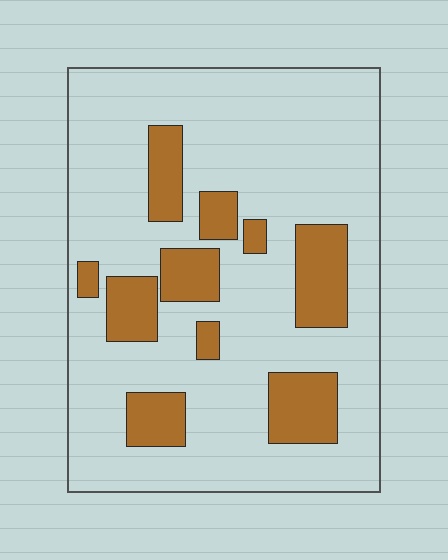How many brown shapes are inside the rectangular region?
10.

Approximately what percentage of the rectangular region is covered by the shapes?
Approximately 20%.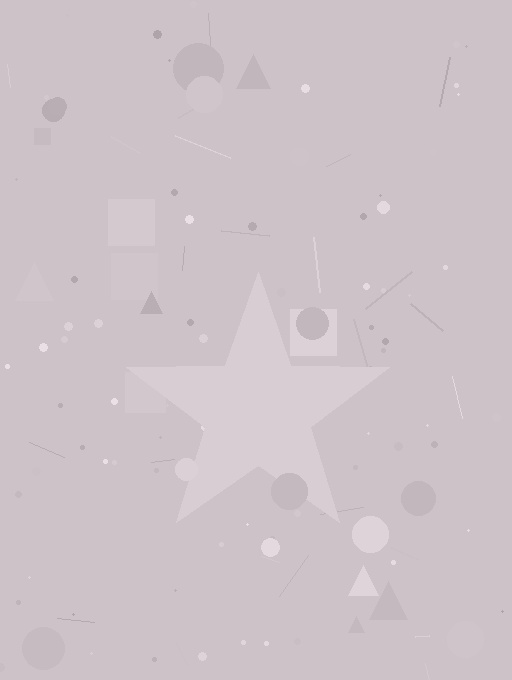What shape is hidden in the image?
A star is hidden in the image.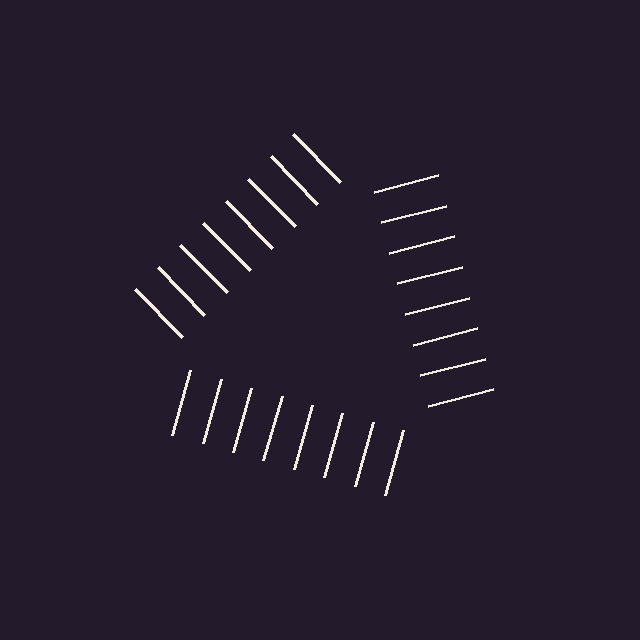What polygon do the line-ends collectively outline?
An illusory triangle — the line segments terminate on its edges but no continuous stroke is drawn.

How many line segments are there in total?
24 — 8 along each of the 3 edges.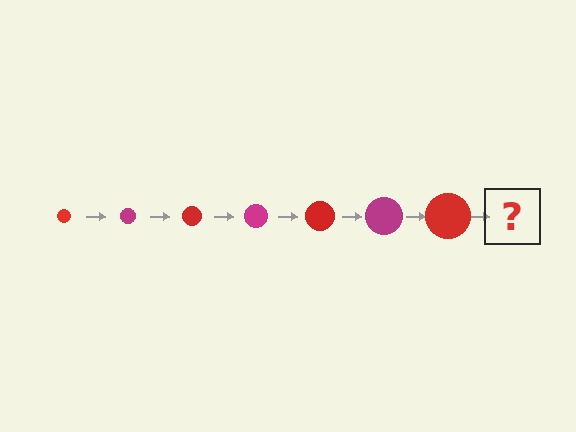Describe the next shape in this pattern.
It should be a magenta circle, larger than the previous one.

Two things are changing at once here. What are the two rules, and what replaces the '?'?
The two rules are that the circle grows larger each step and the color cycles through red and magenta. The '?' should be a magenta circle, larger than the previous one.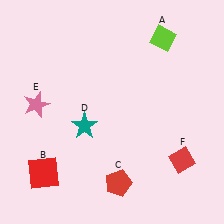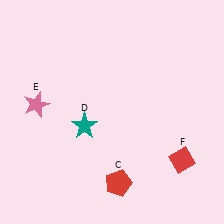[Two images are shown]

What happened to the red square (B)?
The red square (B) was removed in Image 2. It was in the bottom-left area of Image 1.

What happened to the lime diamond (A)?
The lime diamond (A) was removed in Image 2. It was in the top-right area of Image 1.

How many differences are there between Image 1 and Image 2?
There are 2 differences between the two images.